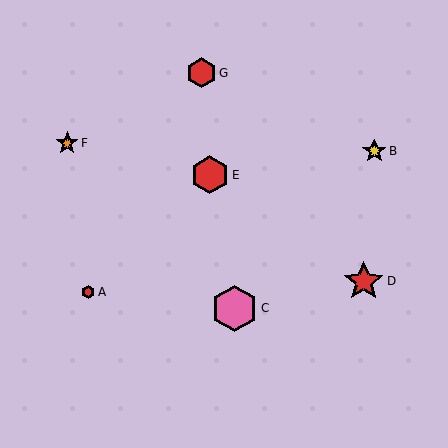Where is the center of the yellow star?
The center of the yellow star is at (374, 151).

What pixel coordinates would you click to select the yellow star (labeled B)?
Click at (374, 151) to select the yellow star B.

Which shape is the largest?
The pink hexagon (labeled C) is the largest.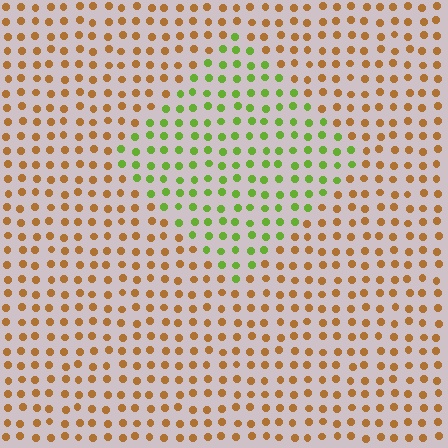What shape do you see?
I see a diamond.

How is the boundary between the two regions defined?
The boundary is defined purely by a slight shift in hue (about 65 degrees). Spacing, size, and orientation are identical on both sides.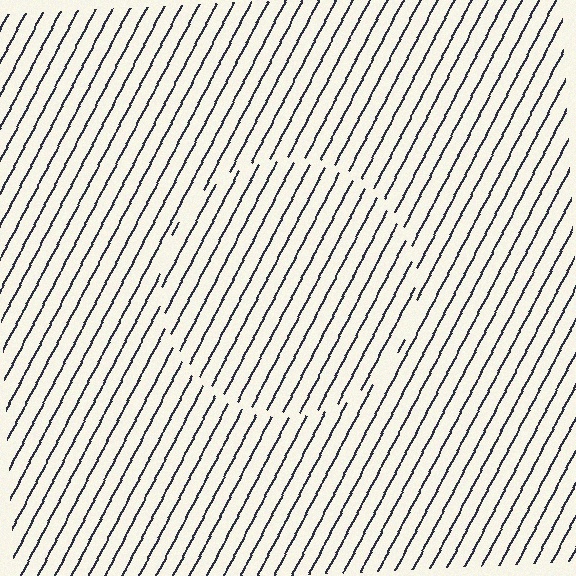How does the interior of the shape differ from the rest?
The interior of the shape contains the same grating, shifted by half a period — the contour is defined by the phase discontinuity where line-ends from the inner and outer gratings abut.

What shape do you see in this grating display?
An illusory circle. The interior of the shape contains the same grating, shifted by half a period — the contour is defined by the phase discontinuity where line-ends from the inner and outer gratings abut.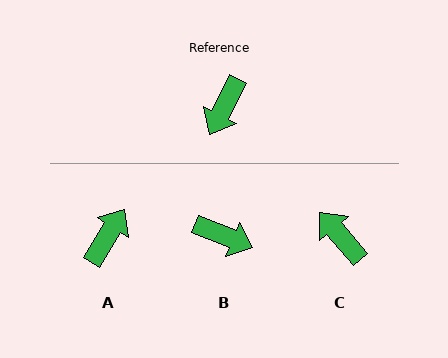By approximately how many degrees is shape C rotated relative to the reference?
Approximately 113 degrees clockwise.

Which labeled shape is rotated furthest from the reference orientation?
A, about 175 degrees away.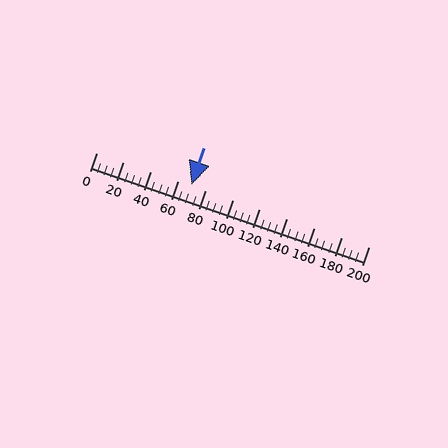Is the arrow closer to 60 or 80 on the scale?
The arrow is closer to 80.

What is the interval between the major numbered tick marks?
The major tick marks are spaced 20 units apart.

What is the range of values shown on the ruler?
The ruler shows values from 0 to 200.